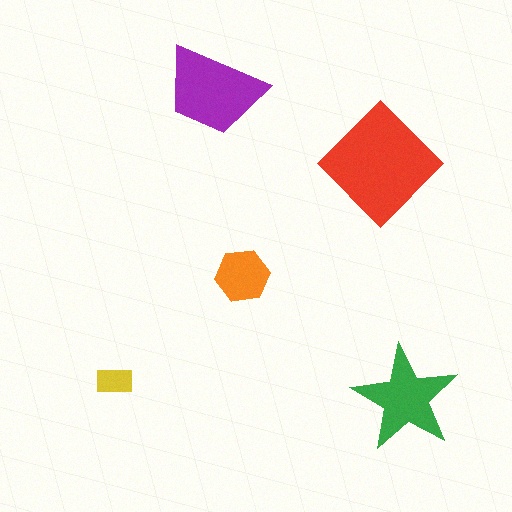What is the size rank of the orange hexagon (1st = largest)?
4th.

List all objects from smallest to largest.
The yellow rectangle, the orange hexagon, the green star, the purple trapezoid, the red diamond.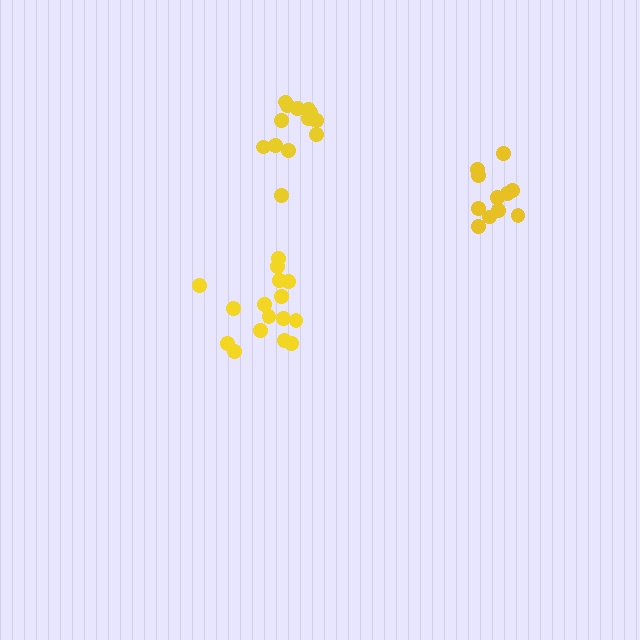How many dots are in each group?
Group 1: 16 dots, Group 2: 11 dots, Group 3: 13 dots (40 total).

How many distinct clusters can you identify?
There are 3 distinct clusters.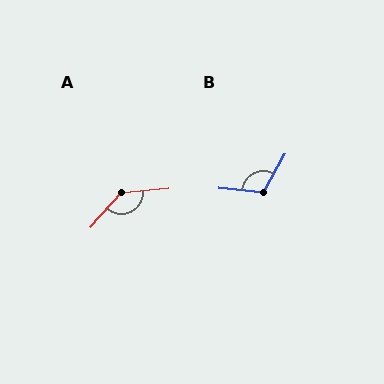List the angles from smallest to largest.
B (113°), A (137°).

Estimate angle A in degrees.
Approximately 137 degrees.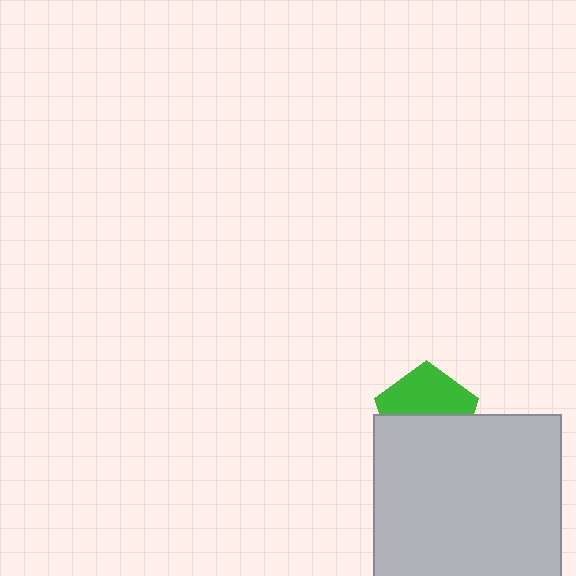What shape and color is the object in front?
The object in front is a light gray rectangle.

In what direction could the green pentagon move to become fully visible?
The green pentagon could move up. That would shift it out from behind the light gray rectangle entirely.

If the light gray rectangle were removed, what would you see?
You would see the complete green pentagon.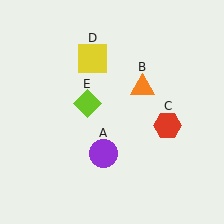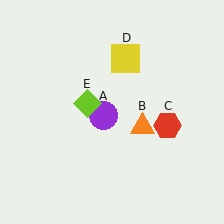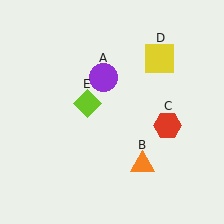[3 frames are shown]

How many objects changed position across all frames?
3 objects changed position: purple circle (object A), orange triangle (object B), yellow square (object D).